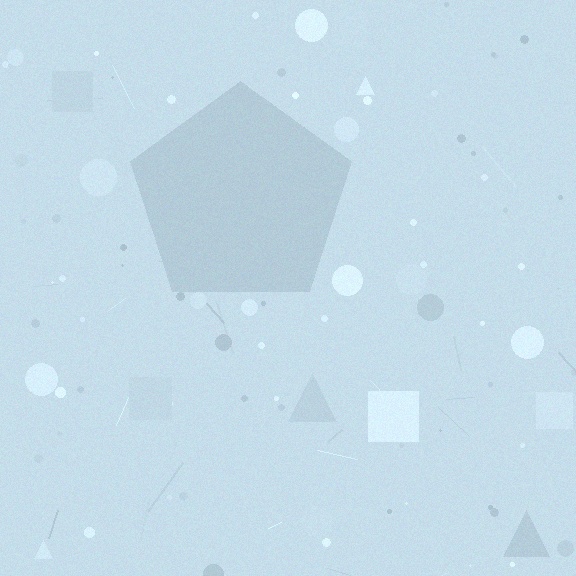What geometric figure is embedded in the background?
A pentagon is embedded in the background.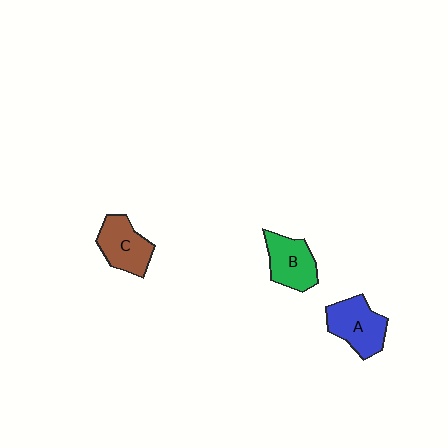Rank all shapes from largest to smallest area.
From largest to smallest: A (blue), C (brown), B (green).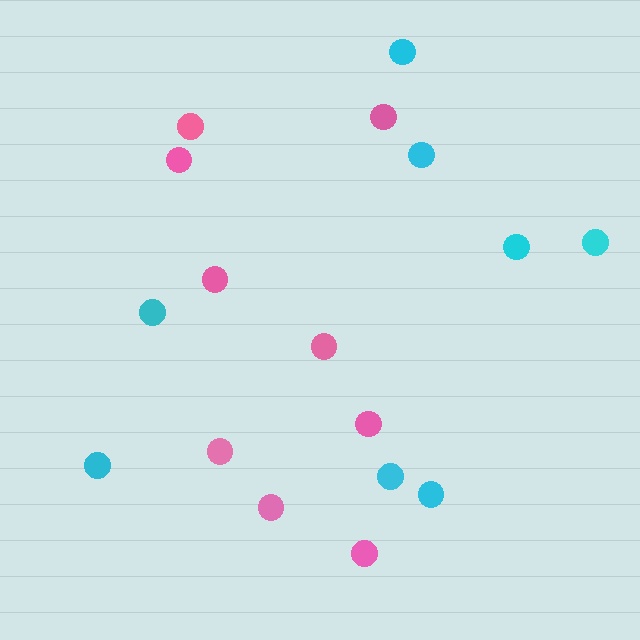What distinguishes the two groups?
There are 2 groups: one group of cyan circles (8) and one group of pink circles (9).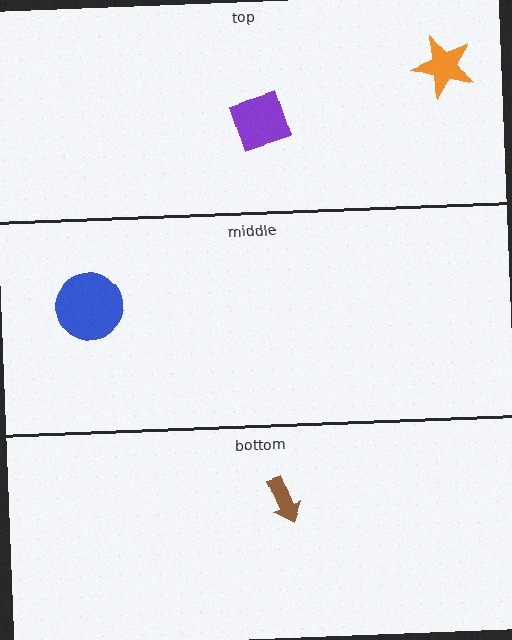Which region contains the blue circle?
The middle region.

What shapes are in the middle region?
The blue circle.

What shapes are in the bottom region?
The brown arrow.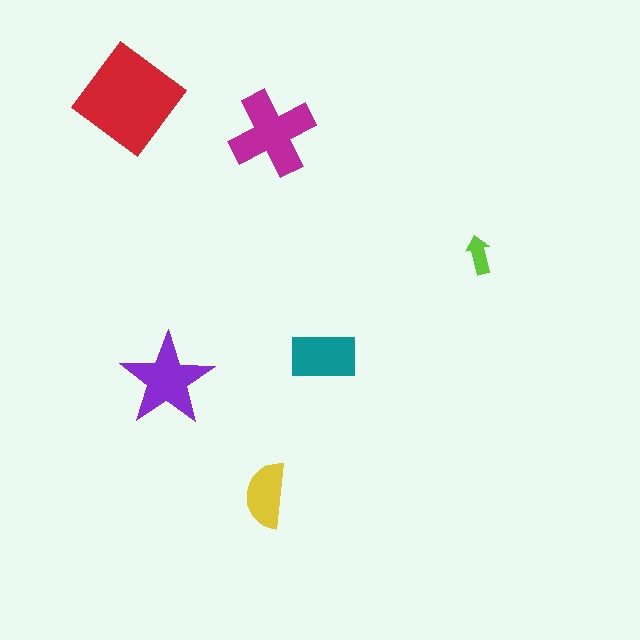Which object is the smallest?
The lime arrow.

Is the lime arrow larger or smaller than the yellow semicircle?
Smaller.